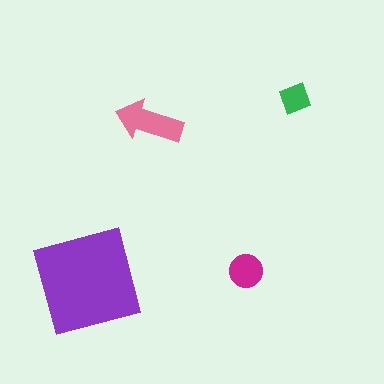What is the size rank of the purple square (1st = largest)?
1st.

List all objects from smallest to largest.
The green diamond, the magenta circle, the pink arrow, the purple square.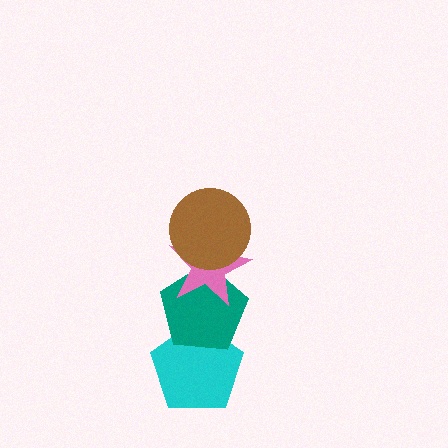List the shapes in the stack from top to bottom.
From top to bottom: the brown circle, the pink star, the teal pentagon, the cyan pentagon.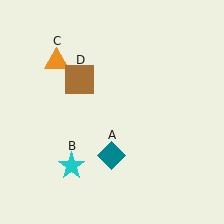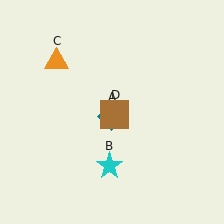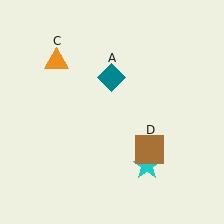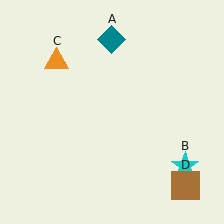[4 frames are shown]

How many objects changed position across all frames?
3 objects changed position: teal diamond (object A), cyan star (object B), brown square (object D).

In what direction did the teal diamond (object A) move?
The teal diamond (object A) moved up.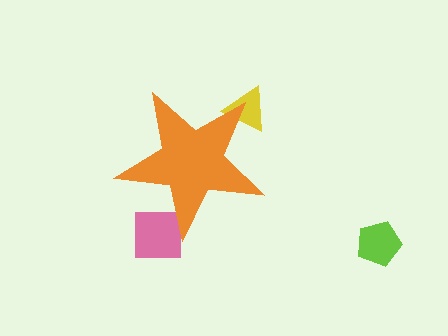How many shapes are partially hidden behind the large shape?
2 shapes are partially hidden.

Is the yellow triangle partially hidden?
Yes, the yellow triangle is partially hidden behind the orange star.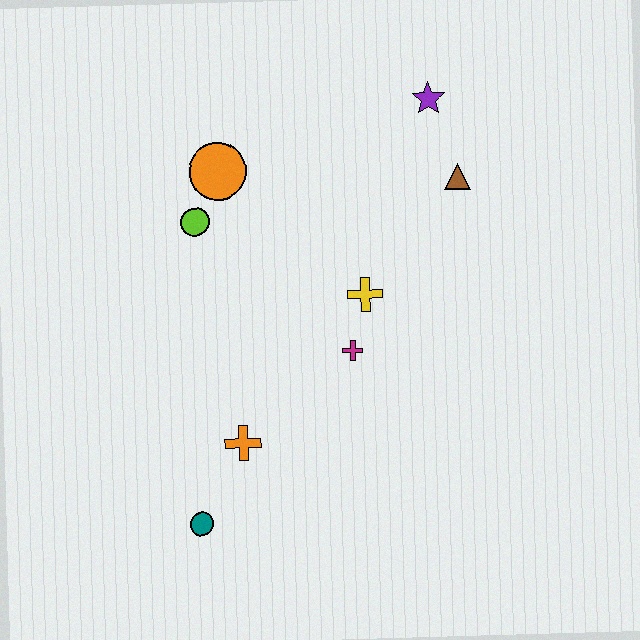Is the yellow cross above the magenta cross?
Yes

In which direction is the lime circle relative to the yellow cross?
The lime circle is to the left of the yellow cross.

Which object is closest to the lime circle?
The orange circle is closest to the lime circle.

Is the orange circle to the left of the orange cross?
Yes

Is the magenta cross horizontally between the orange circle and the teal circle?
No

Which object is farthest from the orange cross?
The purple star is farthest from the orange cross.